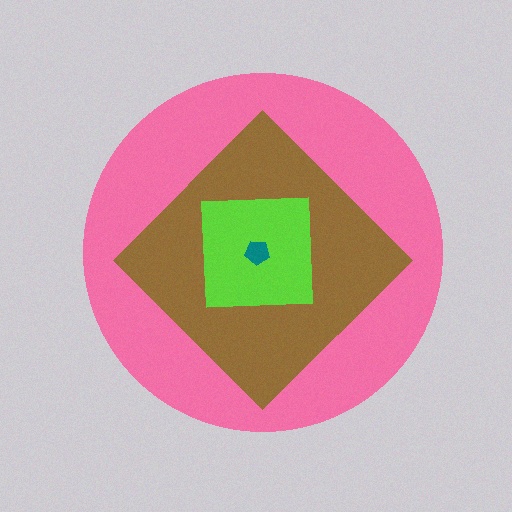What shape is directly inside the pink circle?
The brown diamond.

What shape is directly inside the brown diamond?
The lime square.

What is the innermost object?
The teal pentagon.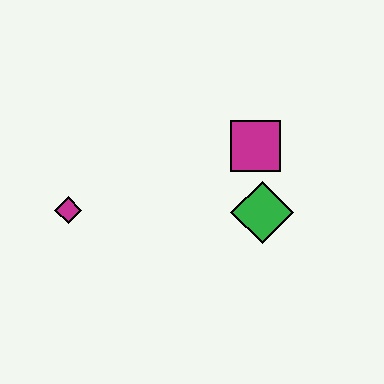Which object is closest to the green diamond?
The magenta square is closest to the green diamond.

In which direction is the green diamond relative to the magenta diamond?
The green diamond is to the right of the magenta diamond.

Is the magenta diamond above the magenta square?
No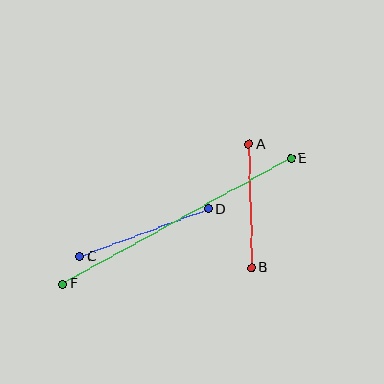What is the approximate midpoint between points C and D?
The midpoint is at approximately (144, 233) pixels.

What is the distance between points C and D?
The distance is approximately 137 pixels.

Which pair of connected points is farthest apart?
Points E and F are farthest apart.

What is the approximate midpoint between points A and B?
The midpoint is at approximately (250, 206) pixels.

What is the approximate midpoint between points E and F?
The midpoint is at approximately (177, 221) pixels.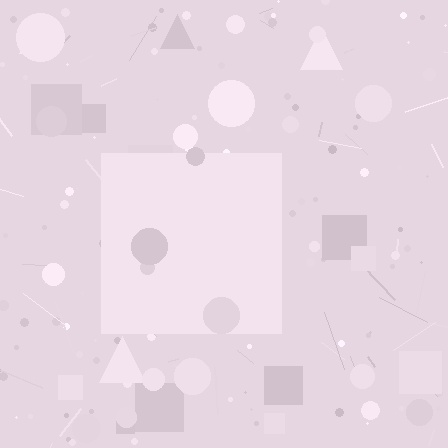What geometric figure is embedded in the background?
A square is embedded in the background.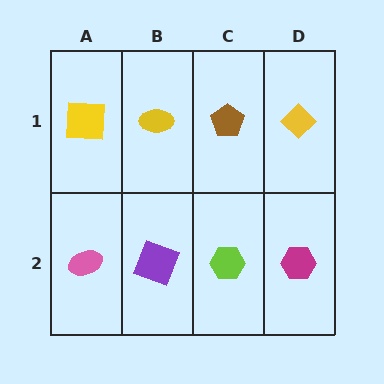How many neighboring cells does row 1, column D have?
2.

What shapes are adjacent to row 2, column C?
A brown pentagon (row 1, column C), a purple square (row 2, column B), a magenta hexagon (row 2, column D).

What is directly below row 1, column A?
A pink ellipse.